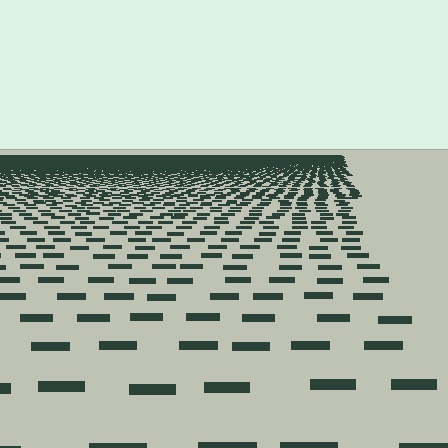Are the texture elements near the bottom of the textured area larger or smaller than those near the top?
Larger. Near the bottom, elements are closer to the viewer and appear at a bigger on-screen size.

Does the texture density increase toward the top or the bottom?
Density increases toward the top.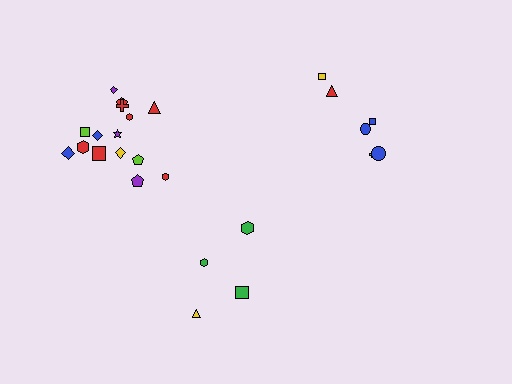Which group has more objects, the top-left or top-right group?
The top-left group.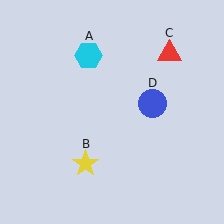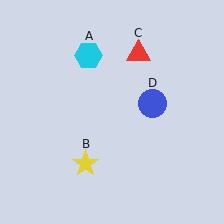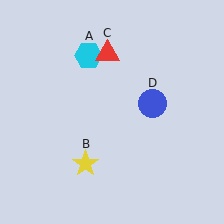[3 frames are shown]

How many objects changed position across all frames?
1 object changed position: red triangle (object C).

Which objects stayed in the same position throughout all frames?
Cyan hexagon (object A) and yellow star (object B) and blue circle (object D) remained stationary.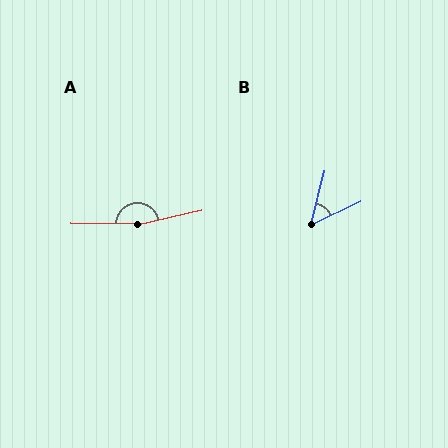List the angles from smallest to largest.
B (50°), A (167°).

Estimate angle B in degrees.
Approximately 50 degrees.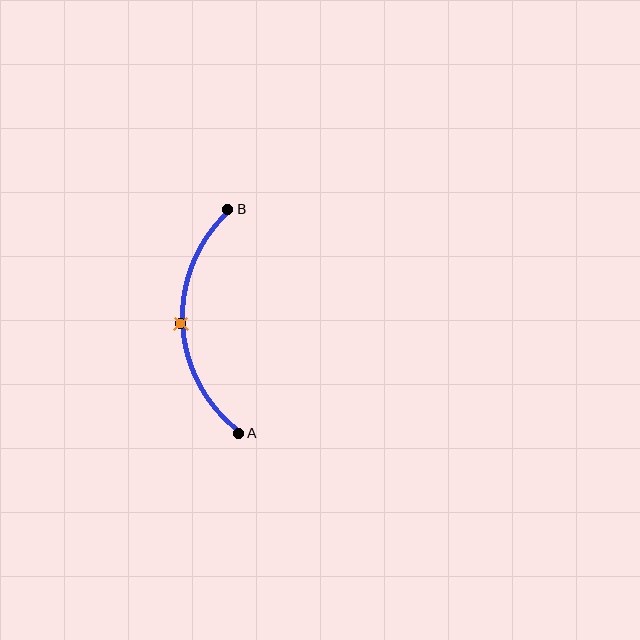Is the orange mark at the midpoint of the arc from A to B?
Yes. The orange mark lies on the arc at equal arc-length from both A and B — it is the arc midpoint.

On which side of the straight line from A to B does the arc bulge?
The arc bulges to the left of the straight line connecting A and B.